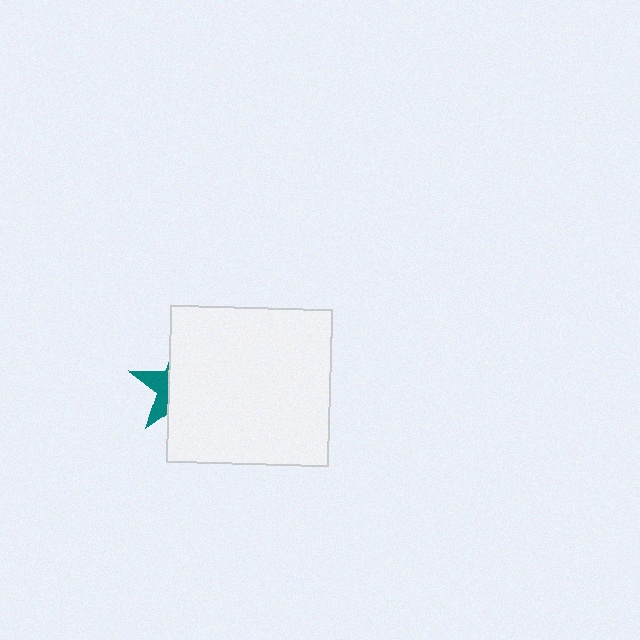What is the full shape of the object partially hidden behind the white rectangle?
The partially hidden object is a teal star.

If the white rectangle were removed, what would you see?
You would see the complete teal star.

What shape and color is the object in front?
The object in front is a white rectangle.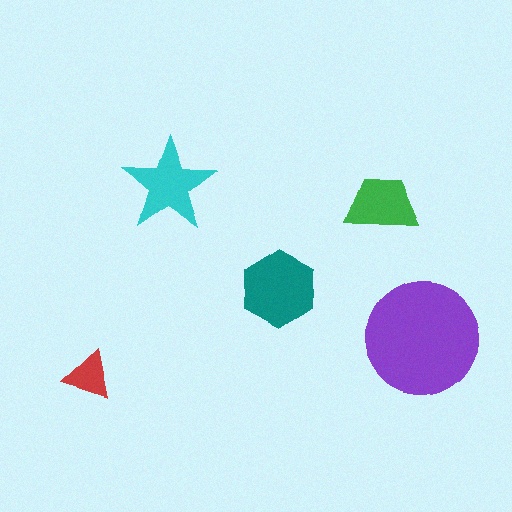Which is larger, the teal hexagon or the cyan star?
The teal hexagon.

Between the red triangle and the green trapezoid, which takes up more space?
The green trapezoid.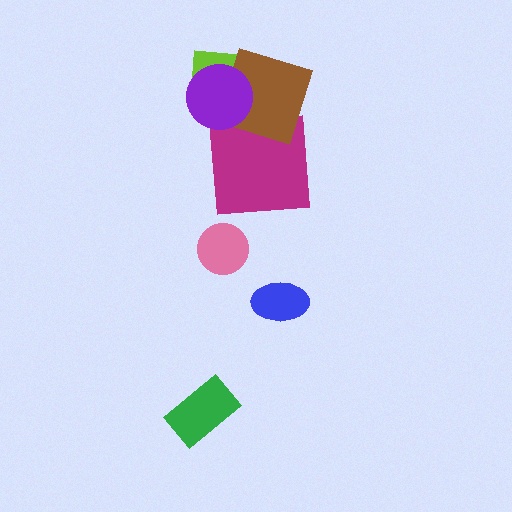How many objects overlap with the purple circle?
2 objects overlap with the purple circle.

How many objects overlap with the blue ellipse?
0 objects overlap with the blue ellipse.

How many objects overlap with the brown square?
3 objects overlap with the brown square.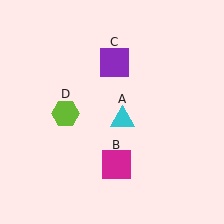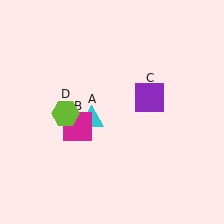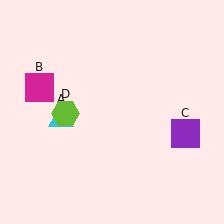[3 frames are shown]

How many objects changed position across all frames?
3 objects changed position: cyan triangle (object A), magenta square (object B), purple square (object C).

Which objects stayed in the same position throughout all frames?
Lime hexagon (object D) remained stationary.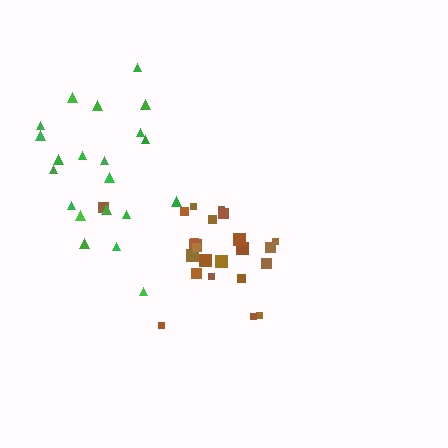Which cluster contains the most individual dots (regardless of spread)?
Brown (23).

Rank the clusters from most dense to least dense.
brown, green.